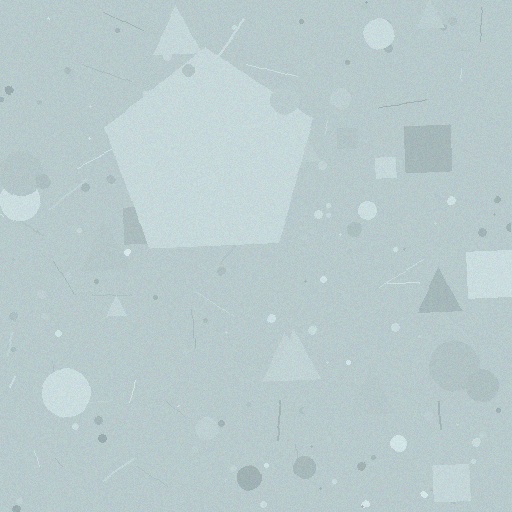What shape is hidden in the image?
A pentagon is hidden in the image.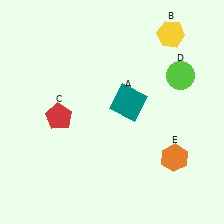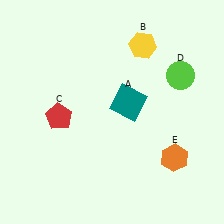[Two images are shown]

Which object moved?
The yellow hexagon (B) moved left.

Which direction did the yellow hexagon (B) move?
The yellow hexagon (B) moved left.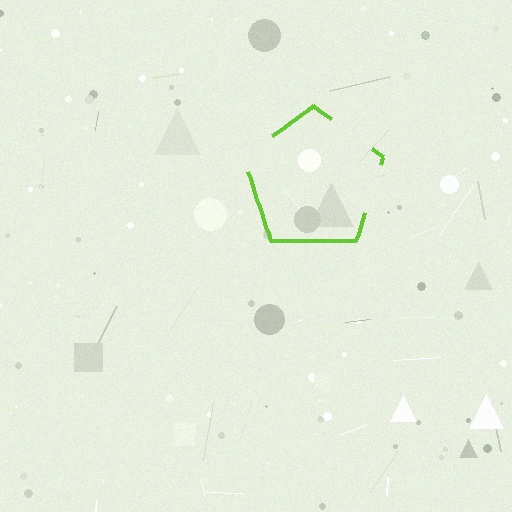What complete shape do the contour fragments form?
The contour fragments form a pentagon.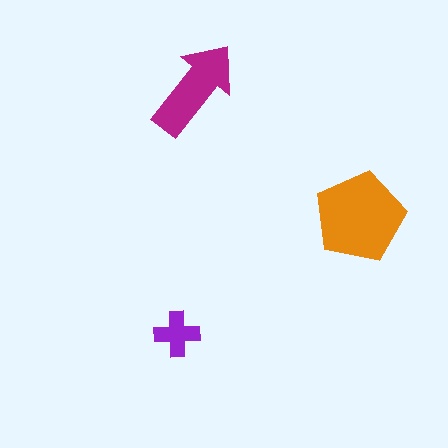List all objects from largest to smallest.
The orange pentagon, the magenta arrow, the purple cross.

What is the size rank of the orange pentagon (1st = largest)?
1st.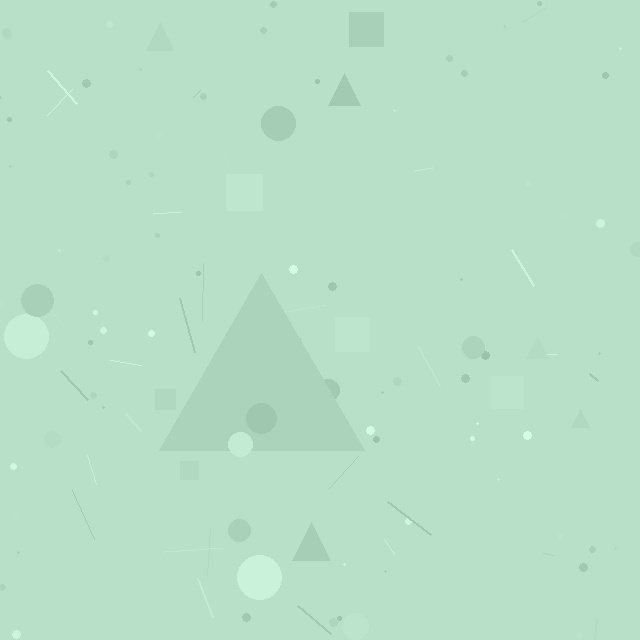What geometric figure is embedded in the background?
A triangle is embedded in the background.